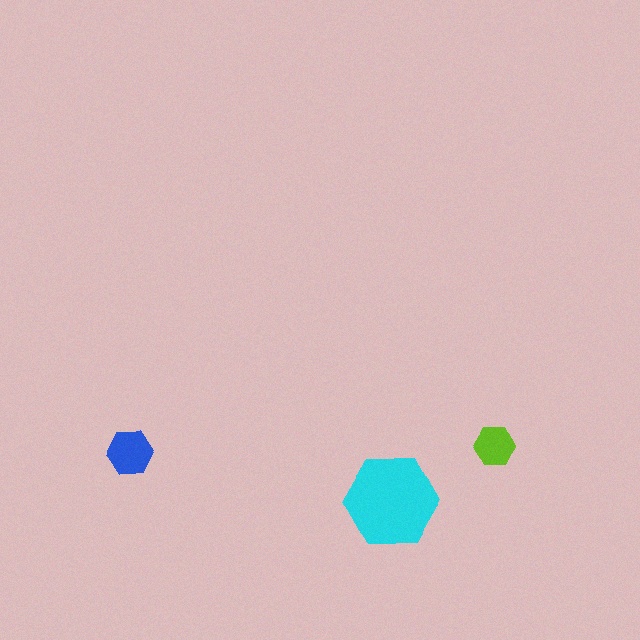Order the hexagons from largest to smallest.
the cyan one, the blue one, the lime one.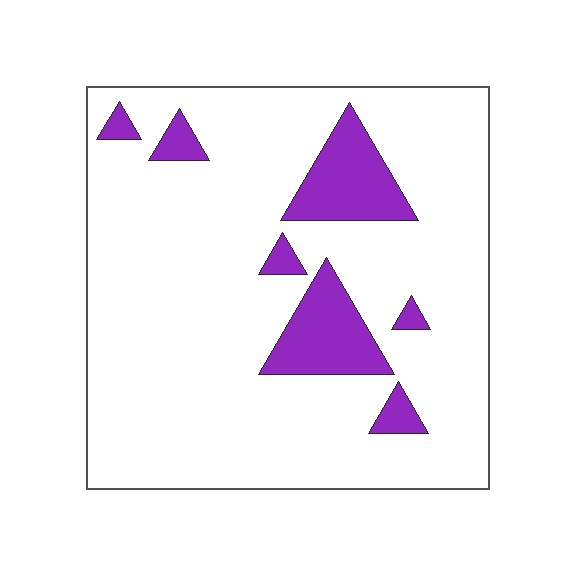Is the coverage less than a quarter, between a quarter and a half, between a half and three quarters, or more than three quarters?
Less than a quarter.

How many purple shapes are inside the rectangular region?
7.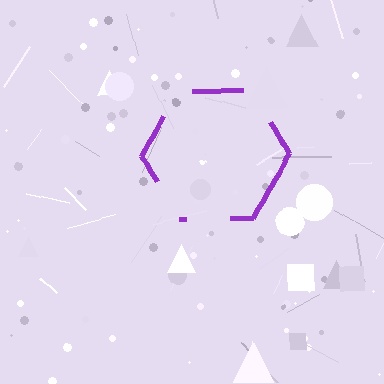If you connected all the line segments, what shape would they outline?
They would outline a hexagon.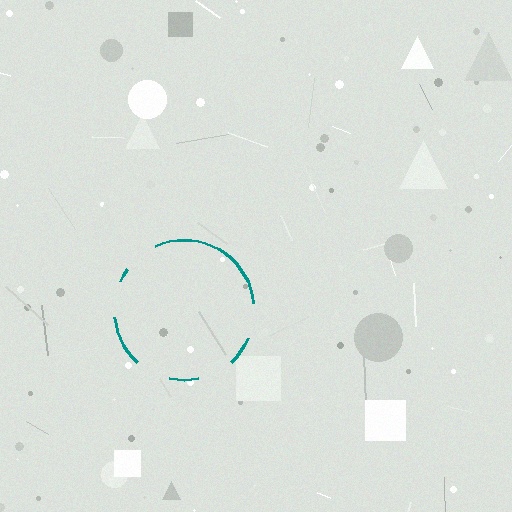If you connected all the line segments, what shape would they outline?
They would outline a circle.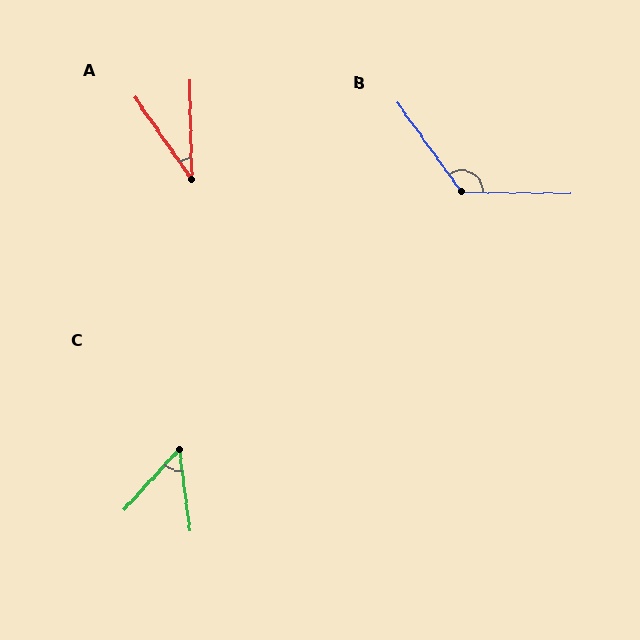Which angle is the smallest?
A, at approximately 33 degrees.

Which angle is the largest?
B, at approximately 127 degrees.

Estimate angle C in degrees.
Approximately 50 degrees.